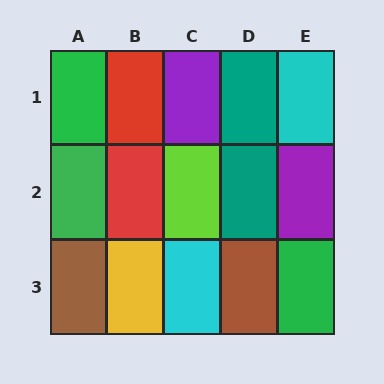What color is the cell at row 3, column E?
Green.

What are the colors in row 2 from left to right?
Green, red, lime, teal, purple.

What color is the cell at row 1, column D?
Teal.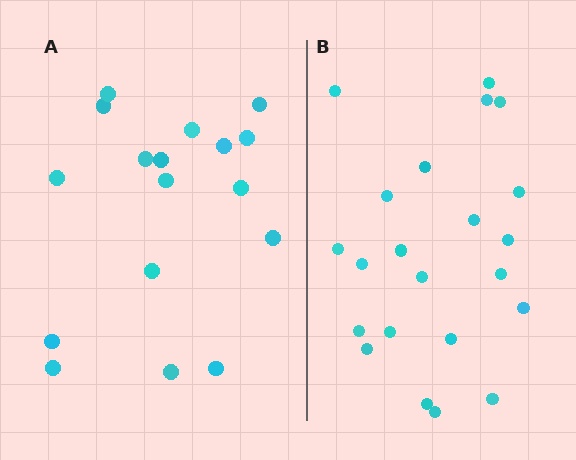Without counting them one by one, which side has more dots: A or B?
Region B (the right region) has more dots.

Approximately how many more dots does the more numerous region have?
Region B has about 5 more dots than region A.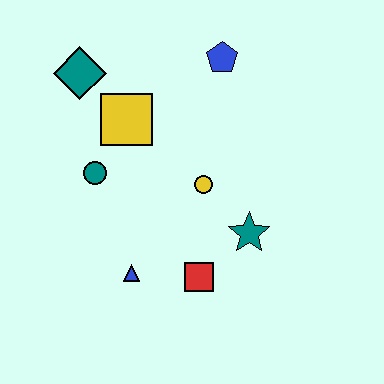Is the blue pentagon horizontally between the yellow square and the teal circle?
No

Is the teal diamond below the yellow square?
No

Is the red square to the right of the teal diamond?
Yes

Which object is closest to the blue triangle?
The red square is closest to the blue triangle.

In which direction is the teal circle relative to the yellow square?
The teal circle is below the yellow square.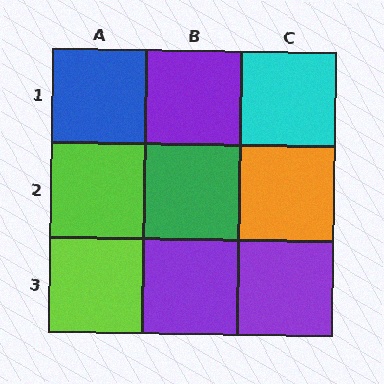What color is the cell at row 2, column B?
Green.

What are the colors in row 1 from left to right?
Blue, purple, cyan.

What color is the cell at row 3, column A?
Lime.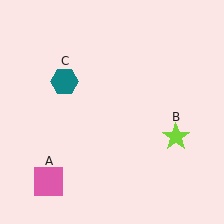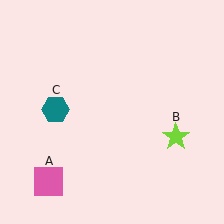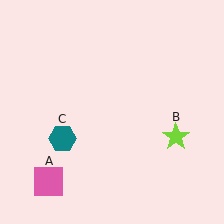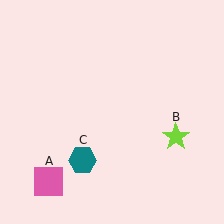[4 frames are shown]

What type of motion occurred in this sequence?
The teal hexagon (object C) rotated counterclockwise around the center of the scene.